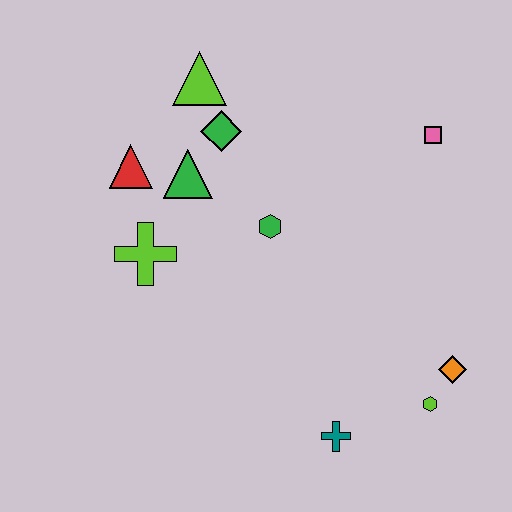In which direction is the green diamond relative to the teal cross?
The green diamond is above the teal cross.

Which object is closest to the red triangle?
The green triangle is closest to the red triangle.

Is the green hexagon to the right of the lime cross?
Yes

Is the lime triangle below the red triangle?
No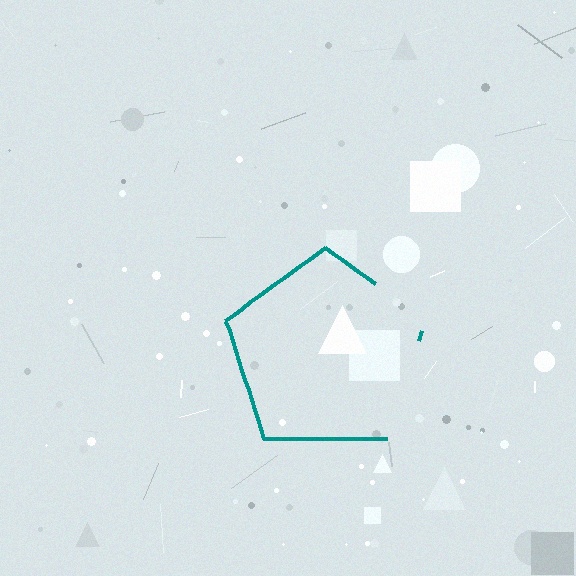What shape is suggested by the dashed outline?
The dashed outline suggests a pentagon.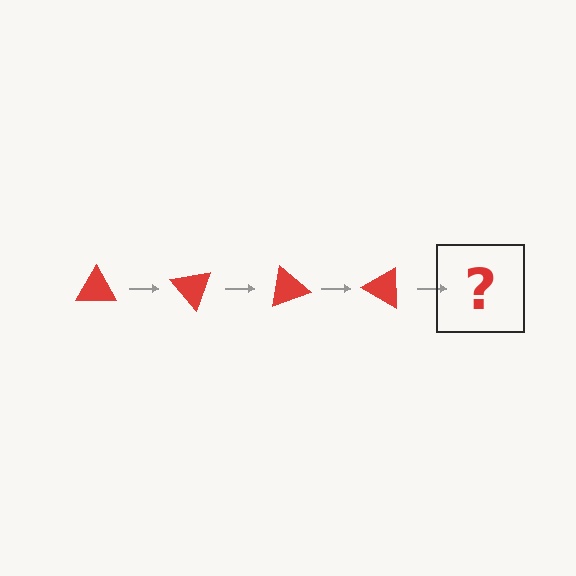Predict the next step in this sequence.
The next step is a red triangle rotated 200 degrees.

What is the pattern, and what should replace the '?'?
The pattern is that the triangle rotates 50 degrees each step. The '?' should be a red triangle rotated 200 degrees.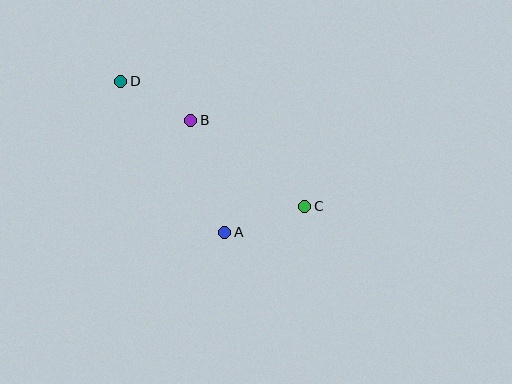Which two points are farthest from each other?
Points C and D are farthest from each other.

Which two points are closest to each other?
Points B and D are closest to each other.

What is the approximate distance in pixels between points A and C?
The distance between A and C is approximately 84 pixels.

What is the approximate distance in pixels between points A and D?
The distance between A and D is approximately 183 pixels.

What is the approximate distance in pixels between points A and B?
The distance between A and B is approximately 117 pixels.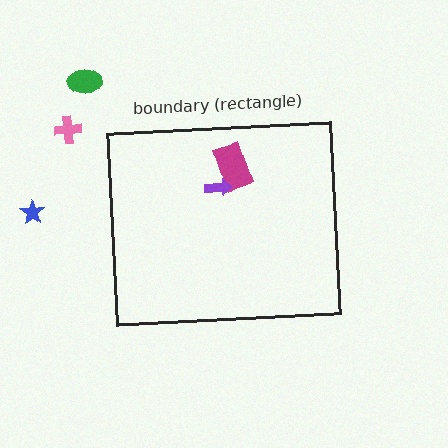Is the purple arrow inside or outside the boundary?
Inside.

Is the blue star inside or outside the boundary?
Outside.